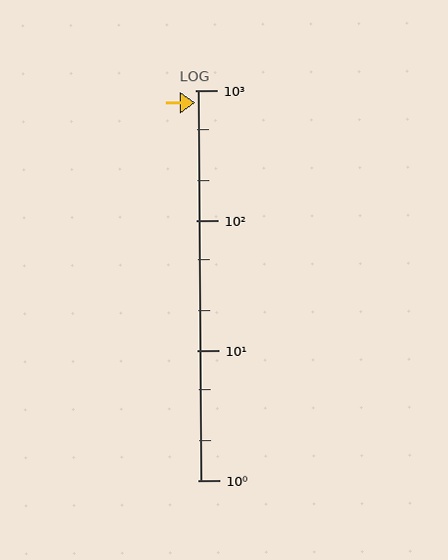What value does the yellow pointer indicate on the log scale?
The pointer indicates approximately 800.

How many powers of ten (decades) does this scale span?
The scale spans 3 decades, from 1 to 1000.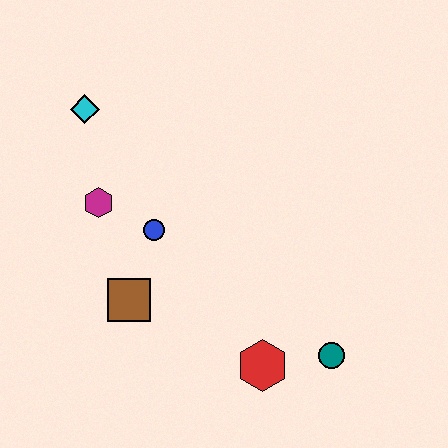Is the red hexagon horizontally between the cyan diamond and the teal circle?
Yes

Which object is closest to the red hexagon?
The teal circle is closest to the red hexagon.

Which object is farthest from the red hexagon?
The cyan diamond is farthest from the red hexagon.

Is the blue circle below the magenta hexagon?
Yes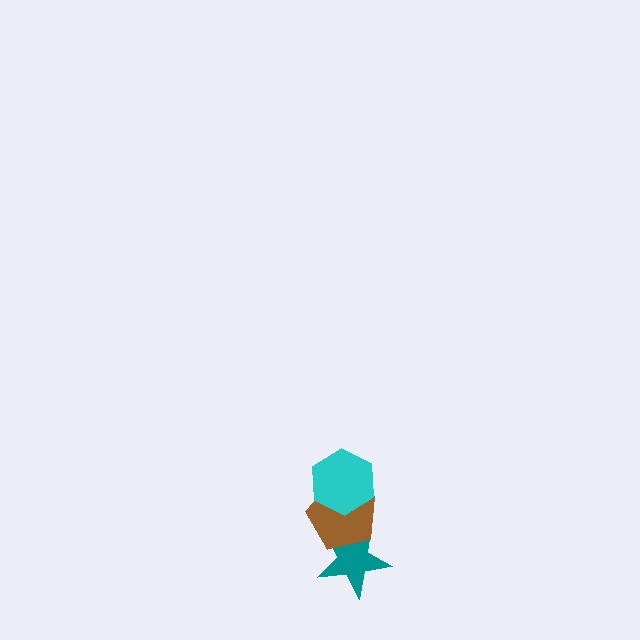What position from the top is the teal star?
The teal star is 3rd from the top.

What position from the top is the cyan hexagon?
The cyan hexagon is 1st from the top.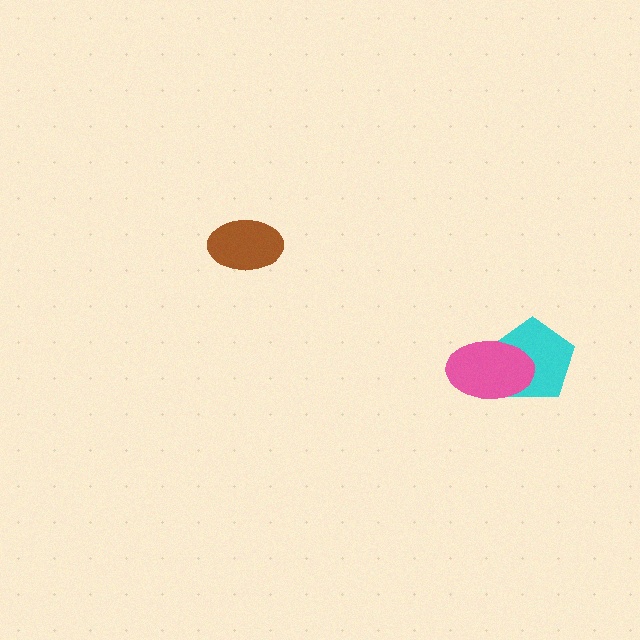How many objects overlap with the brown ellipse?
0 objects overlap with the brown ellipse.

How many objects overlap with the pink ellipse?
1 object overlaps with the pink ellipse.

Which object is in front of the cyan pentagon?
The pink ellipse is in front of the cyan pentagon.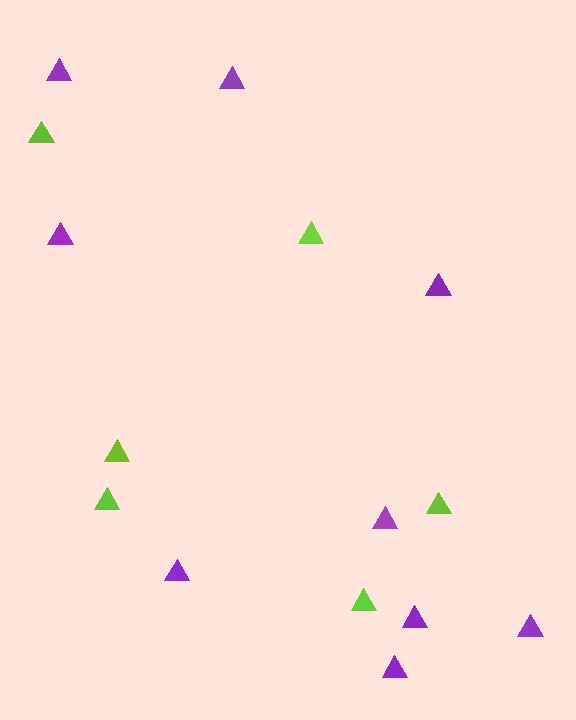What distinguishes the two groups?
There are 2 groups: one group of lime triangles (6) and one group of purple triangles (9).